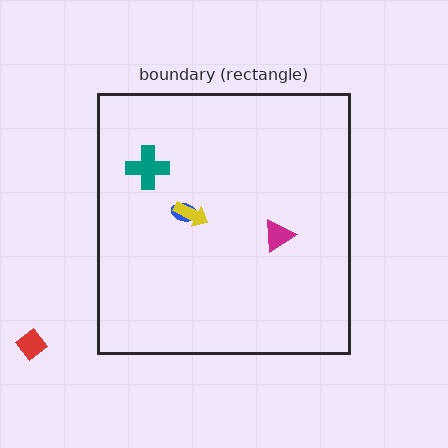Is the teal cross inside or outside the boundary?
Inside.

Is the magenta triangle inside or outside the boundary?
Inside.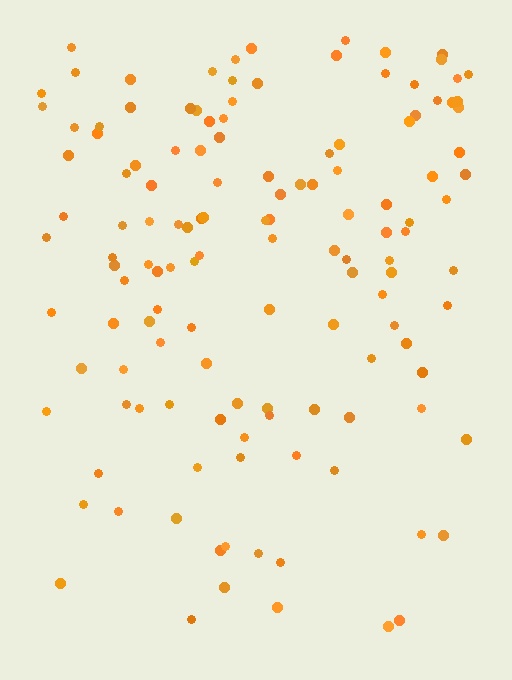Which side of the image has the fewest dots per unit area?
The bottom.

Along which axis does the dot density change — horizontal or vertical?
Vertical.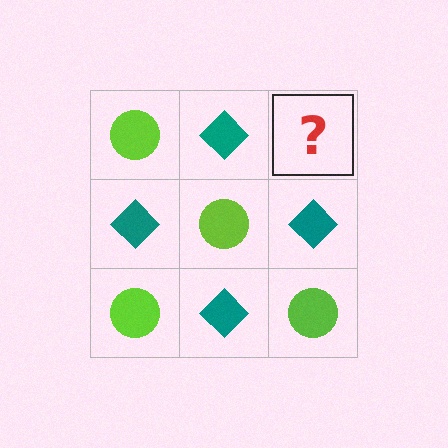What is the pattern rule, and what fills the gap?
The rule is that it alternates lime circle and teal diamond in a checkerboard pattern. The gap should be filled with a lime circle.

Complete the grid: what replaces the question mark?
The question mark should be replaced with a lime circle.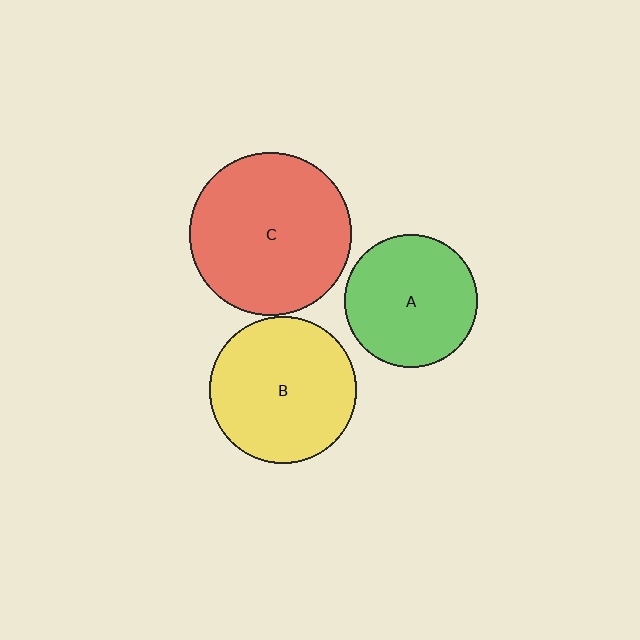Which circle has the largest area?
Circle C (red).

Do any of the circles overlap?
No, none of the circles overlap.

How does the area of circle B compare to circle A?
Approximately 1.2 times.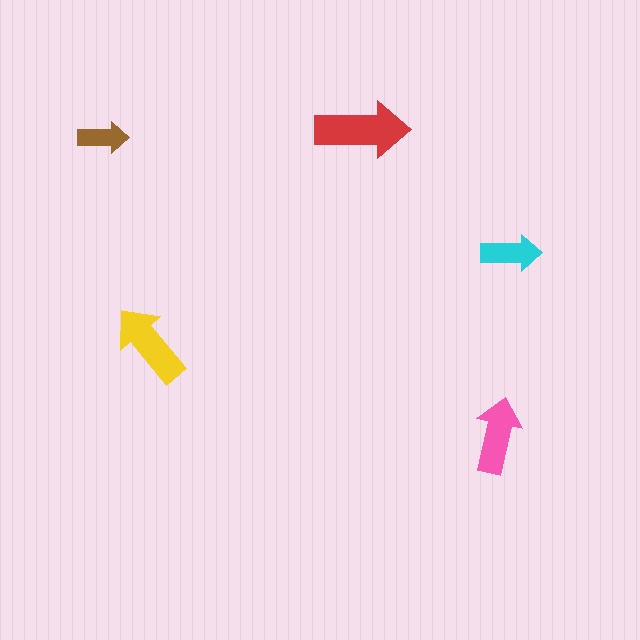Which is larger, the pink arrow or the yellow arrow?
The yellow one.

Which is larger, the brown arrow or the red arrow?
The red one.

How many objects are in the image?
There are 5 objects in the image.